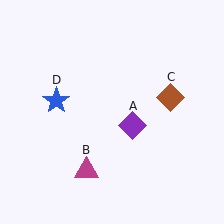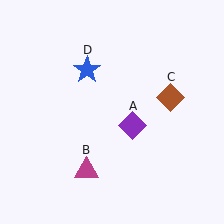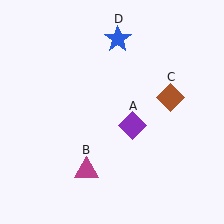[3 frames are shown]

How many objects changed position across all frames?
1 object changed position: blue star (object D).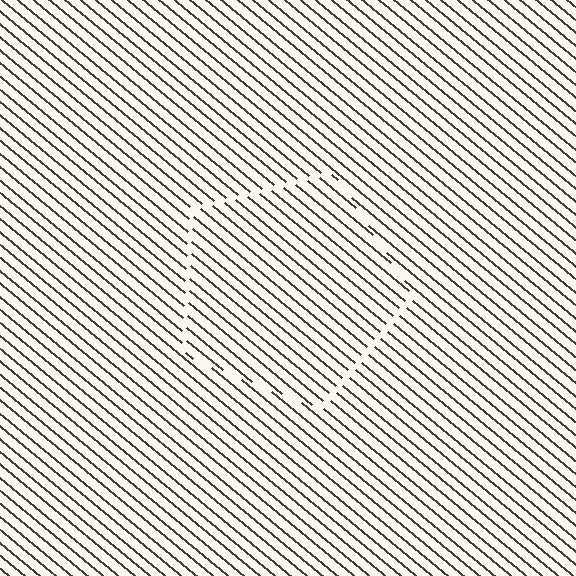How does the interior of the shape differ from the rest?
The interior of the shape contains the same grating, shifted by half a period — the contour is defined by the phase discontinuity where line-ends from the inner and outer gratings abut.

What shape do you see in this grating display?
An illusory pentagon. The interior of the shape contains the same grating, shifted by half a period — the contour is defined by the phase discontinuity where line-ends from the inner and outer gratings abut.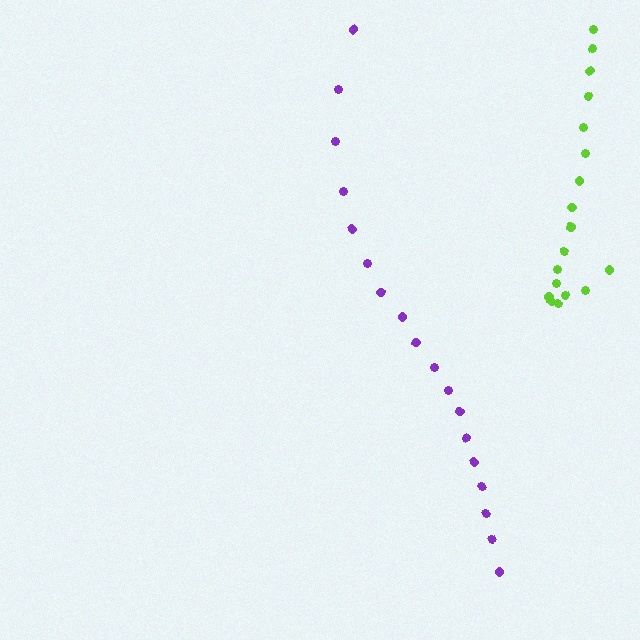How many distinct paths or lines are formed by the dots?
There are 2 distinct paths.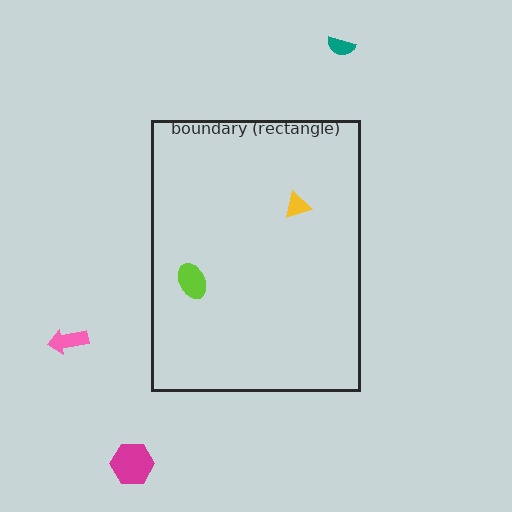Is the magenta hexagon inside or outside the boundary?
Outside.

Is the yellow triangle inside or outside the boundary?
Inside.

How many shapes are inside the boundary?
2 inside, 3 outside.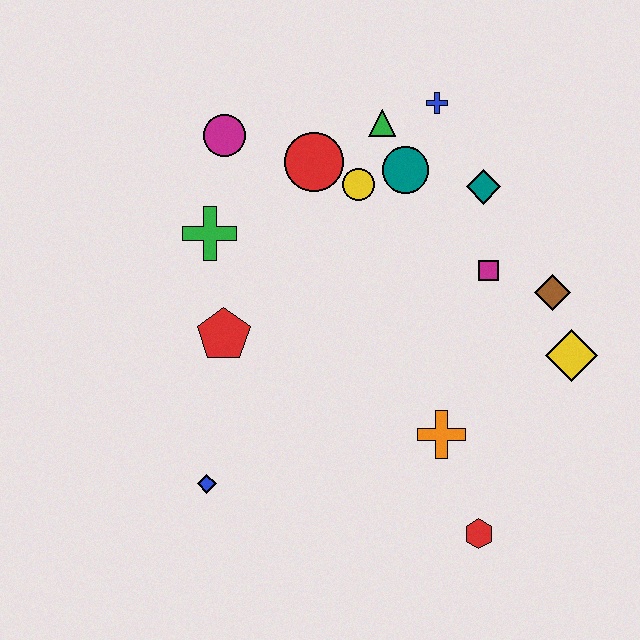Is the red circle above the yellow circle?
Yes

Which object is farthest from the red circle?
The red hexagon is farthest from the red circle.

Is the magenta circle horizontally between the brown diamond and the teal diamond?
No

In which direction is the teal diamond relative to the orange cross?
The teal diamond is above the orange cross.